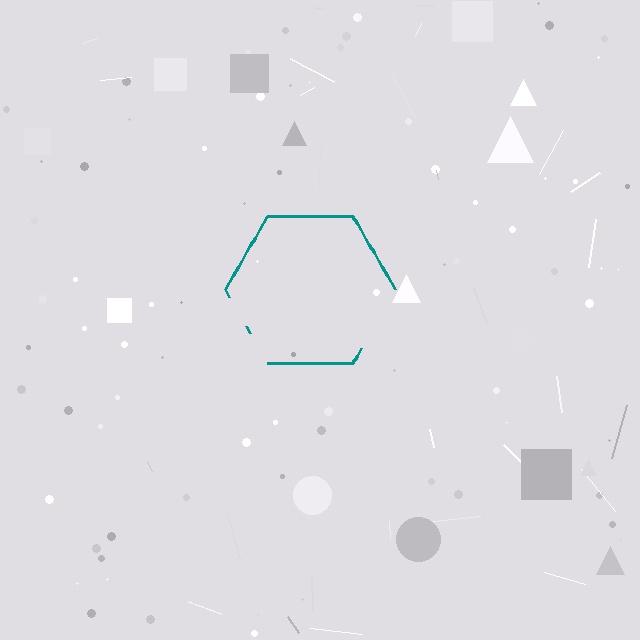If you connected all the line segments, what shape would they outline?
They would outline a hexagon.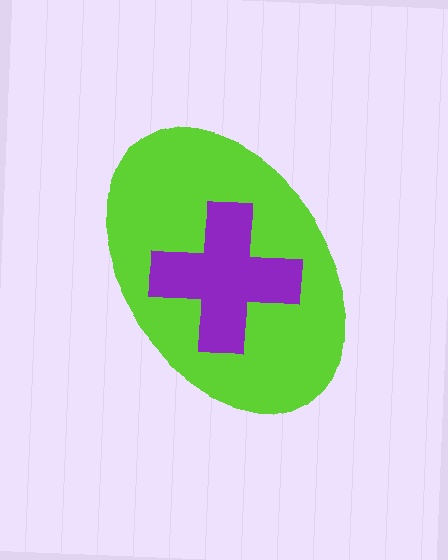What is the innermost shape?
The purple cross.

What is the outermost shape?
The lime ellipse.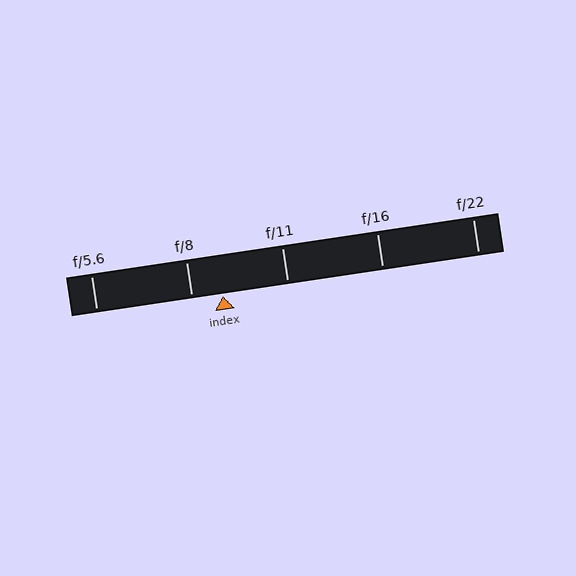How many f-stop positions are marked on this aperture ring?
There are 5 f-stop positions marked.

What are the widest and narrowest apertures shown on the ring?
The widest aperture shown is f/5.6 and the narrowest is f/22.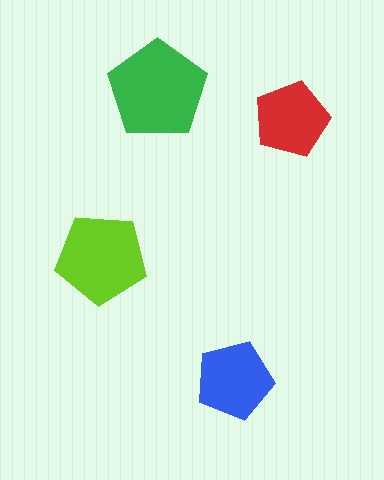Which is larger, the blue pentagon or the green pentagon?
The green one.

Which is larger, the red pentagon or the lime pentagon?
The lime one.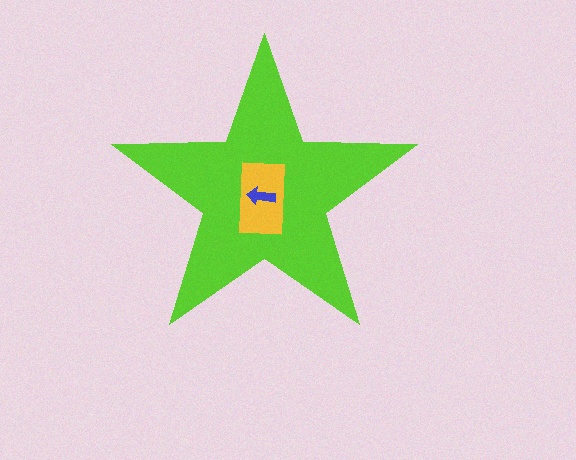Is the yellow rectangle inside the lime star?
Yes.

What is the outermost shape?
The lime star.